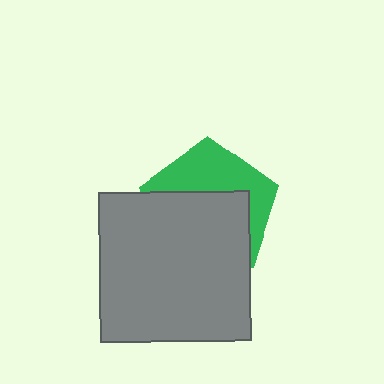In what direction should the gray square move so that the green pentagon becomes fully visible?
The gray square should move down. That is the shortest direction to clear the overlap and leave the green pentagon fully visible.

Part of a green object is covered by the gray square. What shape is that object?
It is a pentagon.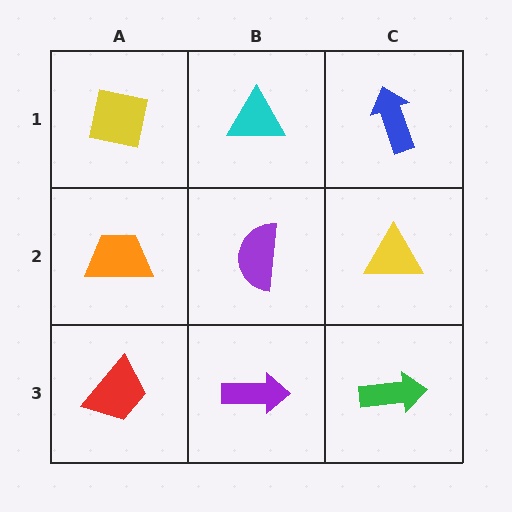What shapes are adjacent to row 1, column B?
A purple semicircle (row 2, column B), a yellow square (row 1, column A), a blue arrow (row 1, column C).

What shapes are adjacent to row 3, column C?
A yellow triangle (row 2, column C), a purple arrow (row 3, column B).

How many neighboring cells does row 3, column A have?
2.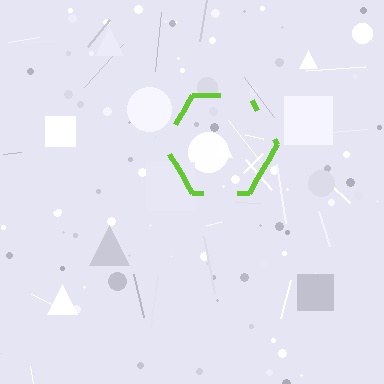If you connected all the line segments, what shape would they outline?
They would outline a hexagon.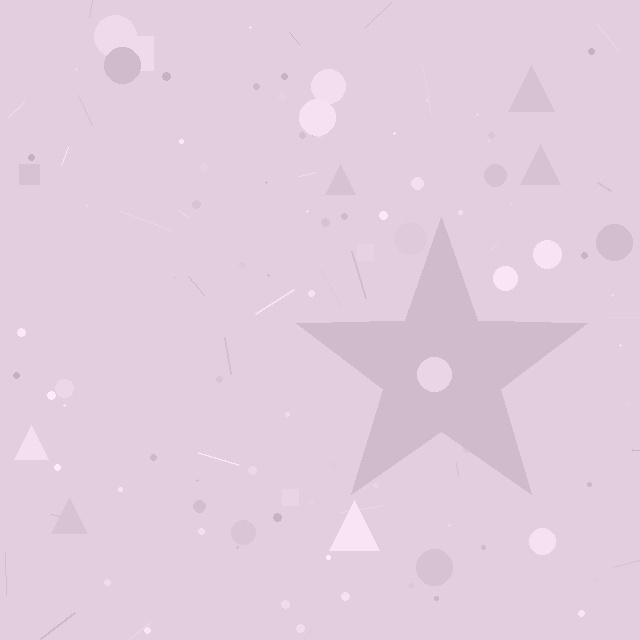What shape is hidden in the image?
A star is hidden in the image.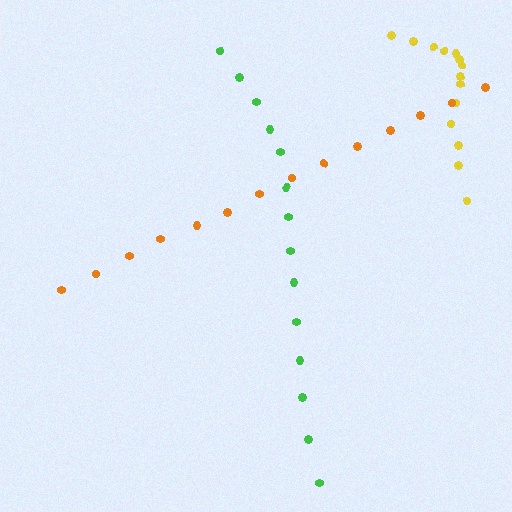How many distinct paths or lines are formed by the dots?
There are 3 distinct paths.